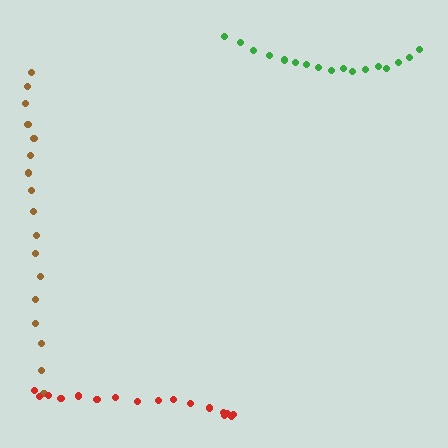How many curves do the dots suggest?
There are 3 distinct paths.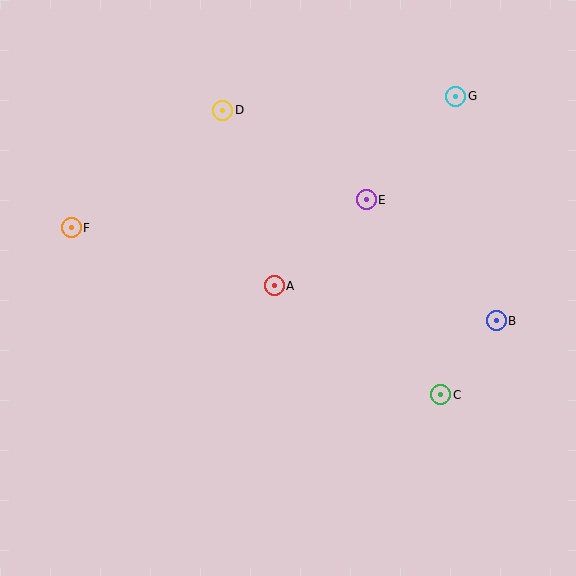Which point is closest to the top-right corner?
Point G is closest to the top-right corner.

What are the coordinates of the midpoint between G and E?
The midpoint between G and E is at (411, 148).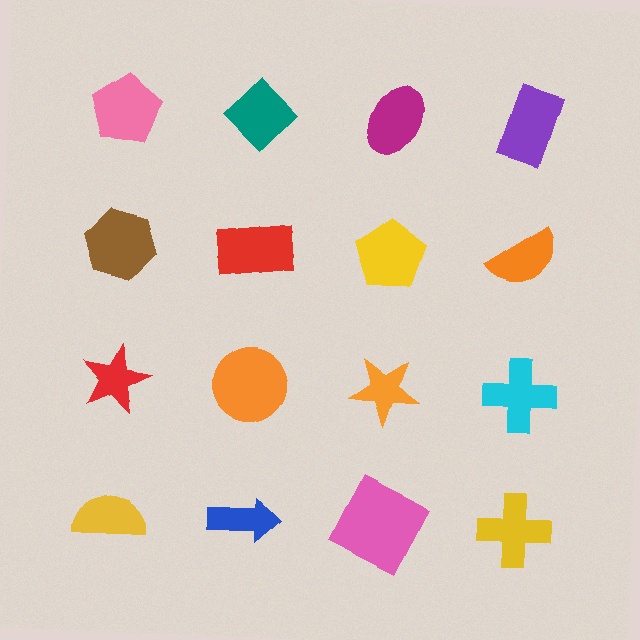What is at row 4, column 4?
A yellow cross.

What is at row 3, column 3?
An orange star.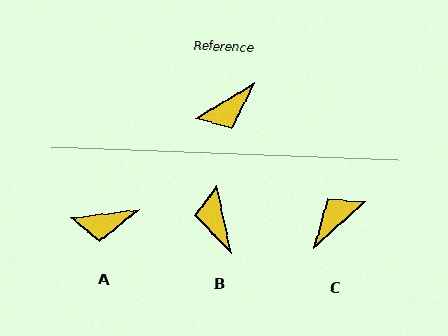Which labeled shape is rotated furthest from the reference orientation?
C, about 170 degrees away.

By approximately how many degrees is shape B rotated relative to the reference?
Approximately 110 degrees clockwise.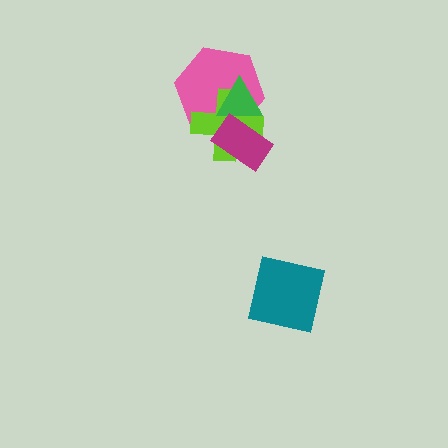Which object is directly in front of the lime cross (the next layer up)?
The green triangle is directly in front of the lime cross.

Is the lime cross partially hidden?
Yes, it is partially covered by another shape.